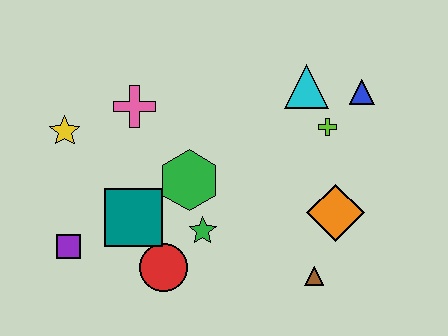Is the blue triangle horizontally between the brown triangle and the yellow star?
No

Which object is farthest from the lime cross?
The purple square is farthest from the lime cross.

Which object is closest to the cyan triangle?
The lime cross is closest to the cyan triangle.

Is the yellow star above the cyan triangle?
No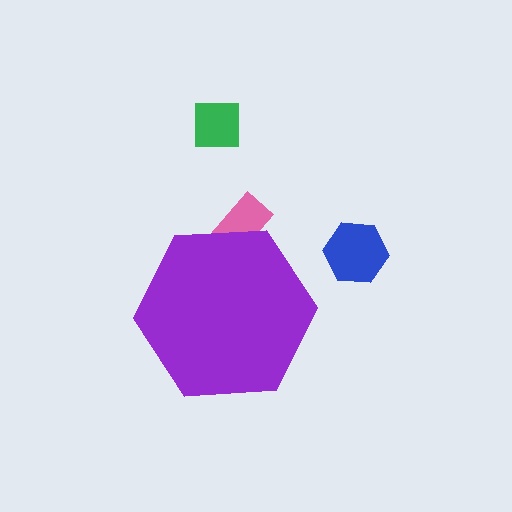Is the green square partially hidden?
No, the green square is fully visible.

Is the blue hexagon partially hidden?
No, the blue hexagon is fully visible.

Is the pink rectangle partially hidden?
Yes, the pink rectangle is partially hidden behind the purple hexagon.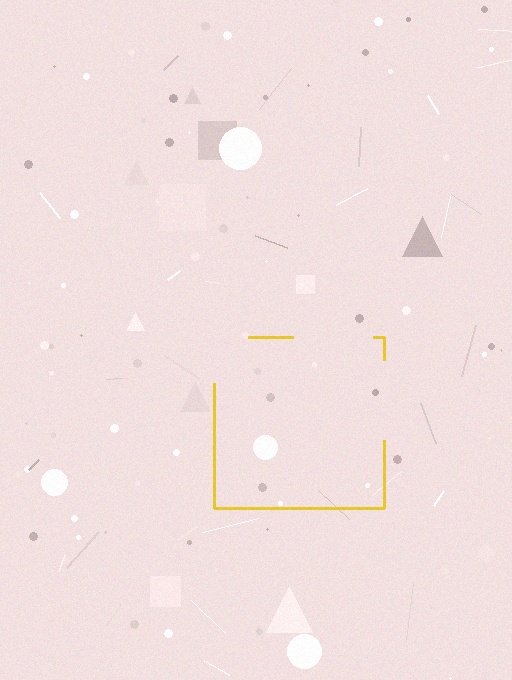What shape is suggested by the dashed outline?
The dashed outline suggests a square.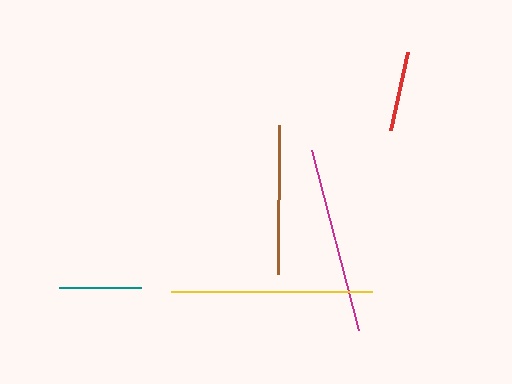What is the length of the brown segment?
The brown segment is approximately 149 pixels long.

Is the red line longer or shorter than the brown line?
The brown line is longer than the red line.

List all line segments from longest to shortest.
From longest to shortest: yellow, magenta, brown, teal, red.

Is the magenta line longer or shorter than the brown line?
The magenta line is longer than the brown line.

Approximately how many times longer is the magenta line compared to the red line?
The magenta line is approximately 2.3 times the length of the red line.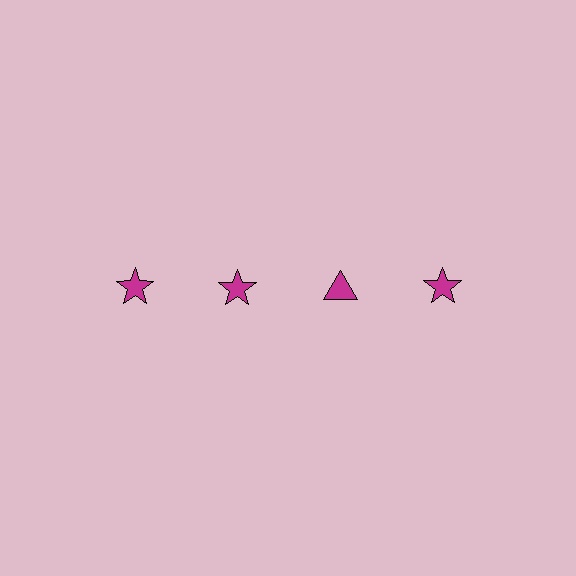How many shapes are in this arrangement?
There are 4 shapes arranged in a grid pattern.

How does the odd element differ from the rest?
It has a different shape: triangle instead of star.